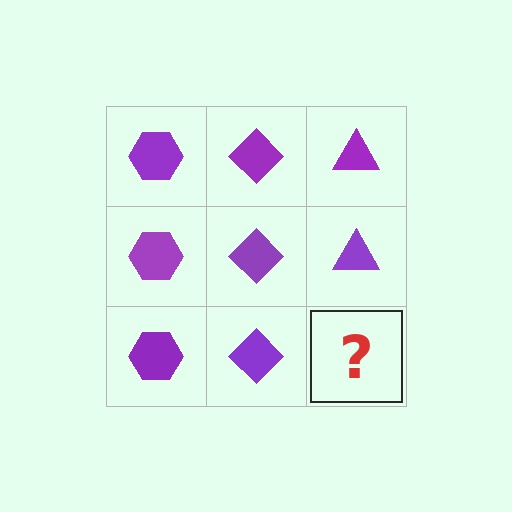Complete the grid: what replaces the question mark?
The question mark should be replaced with a purple triangle.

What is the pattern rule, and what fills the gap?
The rule is that each column has a consistent shape. The gap should be filled with a purple triangle.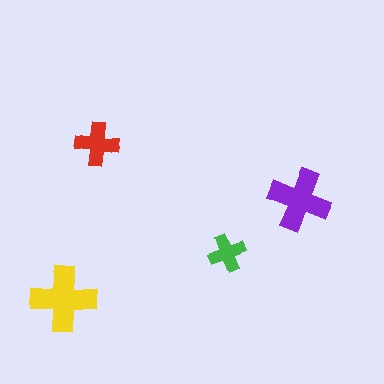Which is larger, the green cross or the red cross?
The red one.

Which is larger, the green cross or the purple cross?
The purple one.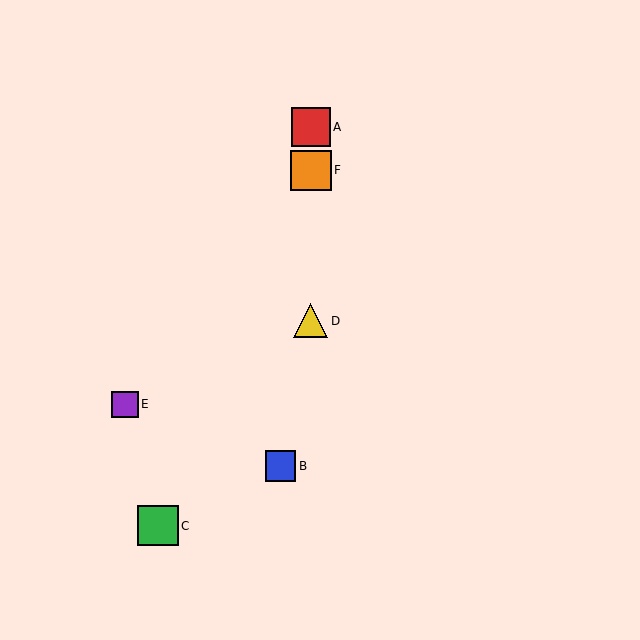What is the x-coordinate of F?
Object F is at x≈311.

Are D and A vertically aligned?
Yes, both are at x≈311.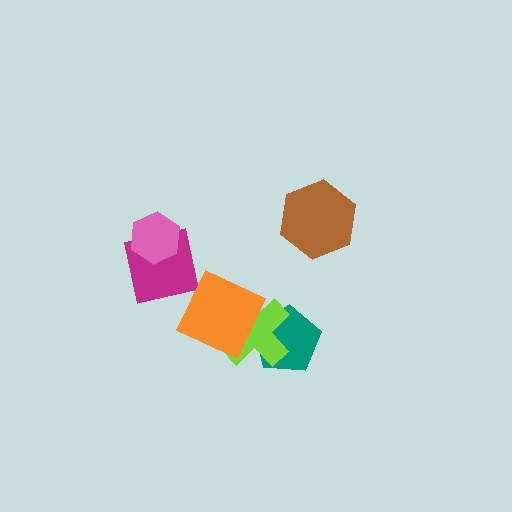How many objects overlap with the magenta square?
1 object overlaps with the magenta square.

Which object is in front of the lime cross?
The orange square is in front of the lime cross.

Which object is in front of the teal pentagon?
The lime cross is in front of the teal pentagon.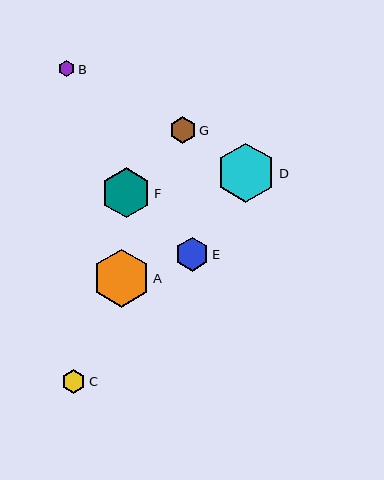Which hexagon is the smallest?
Hexagon B is the smallest with a size of approximately 16 pixels.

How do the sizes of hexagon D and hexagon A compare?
Hexagon D and hexagon A are approximately the same size.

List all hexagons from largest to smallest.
From largest to smallest: D, A, F, E, G, C, B.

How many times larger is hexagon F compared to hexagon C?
Hexagon F is approximately 2.2 times the size of hexagon C.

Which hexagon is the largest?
Hexagon D is the largest with a size of approximately 59 pixels.